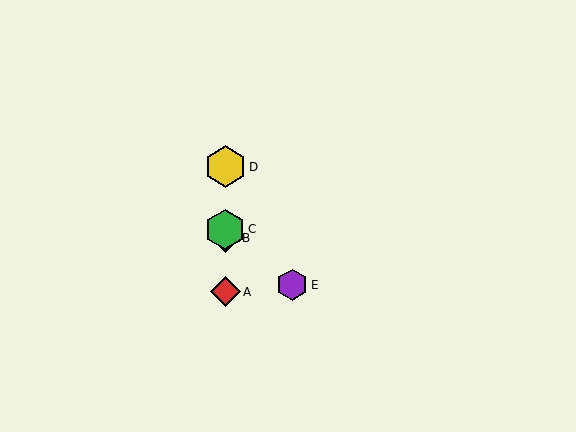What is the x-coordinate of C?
Object C is at x≈225.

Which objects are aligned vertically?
Objects A, B, C, D are aligned vertically.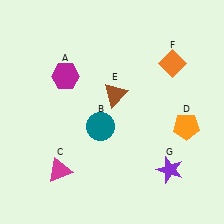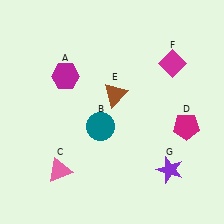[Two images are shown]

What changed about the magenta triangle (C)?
In Image 1, C is magenta. In Image 2, it changed to pink.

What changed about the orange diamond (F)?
In Image 1, F is orange. In Image 2, it changed to magenta.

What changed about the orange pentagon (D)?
In Image 1, D is orange. In Image 2, it changed to magenta.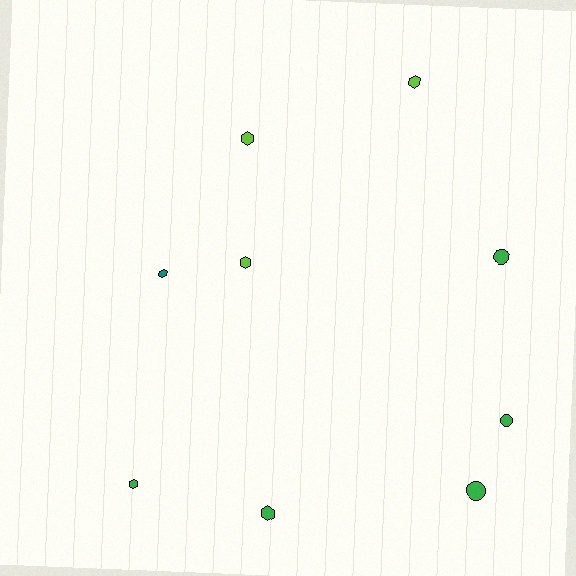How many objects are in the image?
There are 9 objects.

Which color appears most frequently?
Green, with 5 objects.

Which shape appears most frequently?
Hexagon, with 6 objects.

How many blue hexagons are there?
There are no blue hexagons.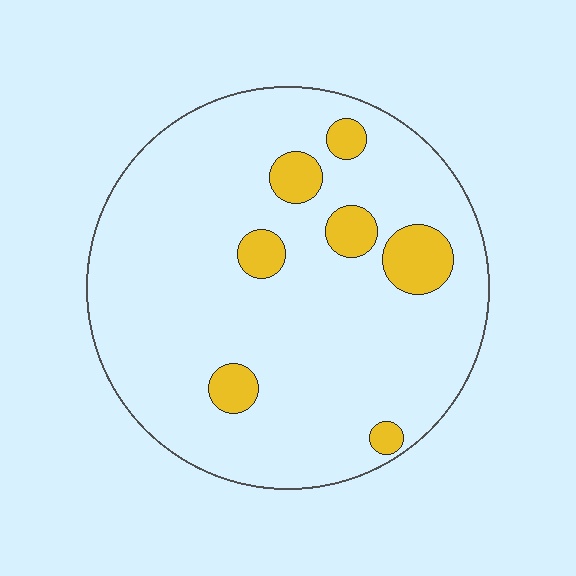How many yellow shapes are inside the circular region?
7.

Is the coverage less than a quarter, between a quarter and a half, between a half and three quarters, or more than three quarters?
Less than a quarter.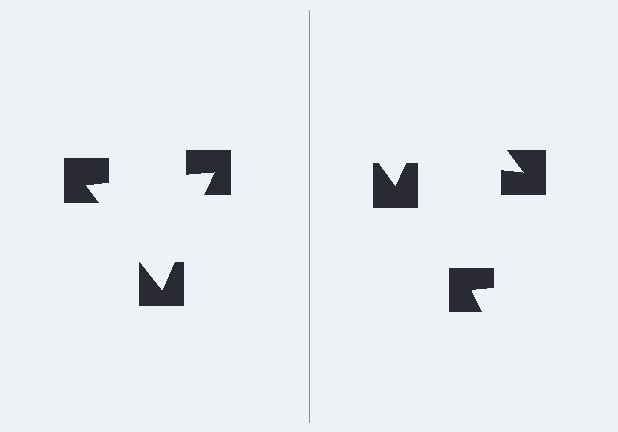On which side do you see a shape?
An illusory triangle appears on the left side. On the right side the wedge cuts are rotated, so no coherent shape forms.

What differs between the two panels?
The notched squares are positioned identically on both sides; only the wedge orientations differ. On the left they align to a triangle; on the right they are misaligned.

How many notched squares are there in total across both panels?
6 — 3 on each side.